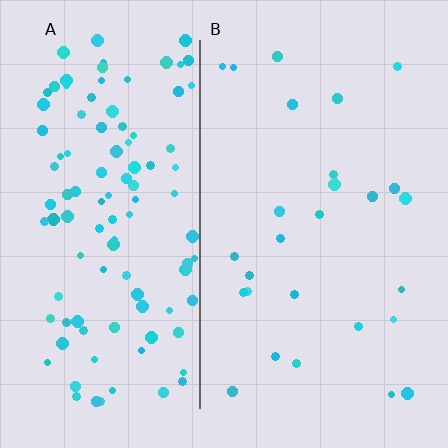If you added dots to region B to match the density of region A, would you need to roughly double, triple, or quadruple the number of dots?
Approximately quadruple.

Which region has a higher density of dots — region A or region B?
A (the left).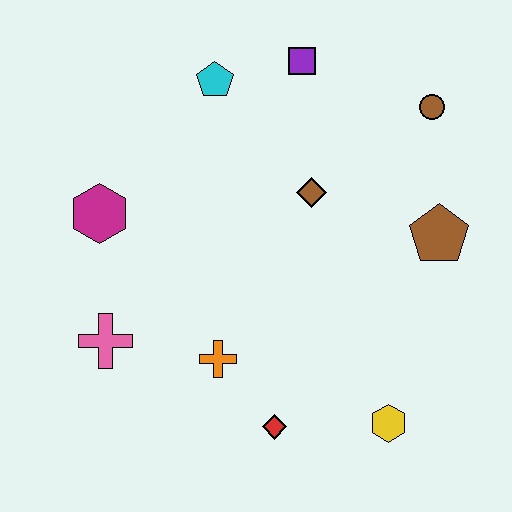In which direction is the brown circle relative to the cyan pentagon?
The brown circle is to the right of the cyan pentagon.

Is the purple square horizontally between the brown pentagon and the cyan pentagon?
Yes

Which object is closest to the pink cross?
The orange cross is closest to the pink cross.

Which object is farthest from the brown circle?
The pink cross is farthest from the brown circle.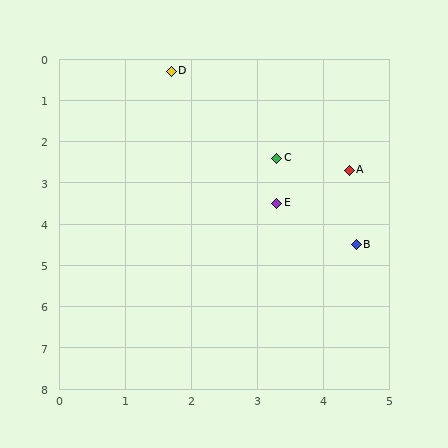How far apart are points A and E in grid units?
Points A and E are about 1.4 grid units apart.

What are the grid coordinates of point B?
Point B is at approximately (4.5, 4.5).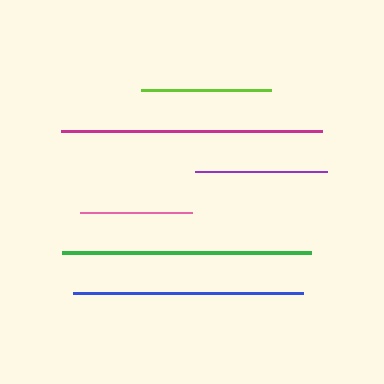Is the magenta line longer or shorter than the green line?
The magenta line is longer than the green line.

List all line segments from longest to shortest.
From longest to shortest: magenta, green, blue, purple, lime, pink.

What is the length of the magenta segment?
The magenta segment is approximately 261 pixels long.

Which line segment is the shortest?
The pink line is the shortest at approximately 112 pixels.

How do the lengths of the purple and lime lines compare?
The purple and lime lines are approximately the same length.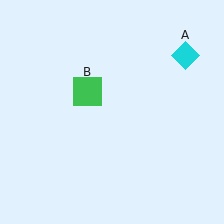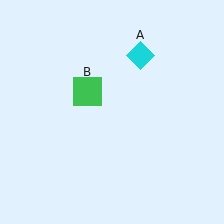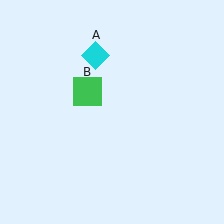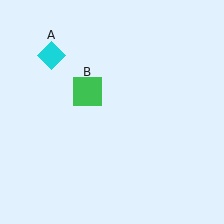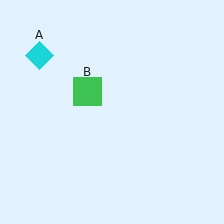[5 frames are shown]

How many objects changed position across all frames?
1 object changed position: cyan diamond (object A).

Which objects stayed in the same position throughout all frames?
Green square (object B) remained stationary.